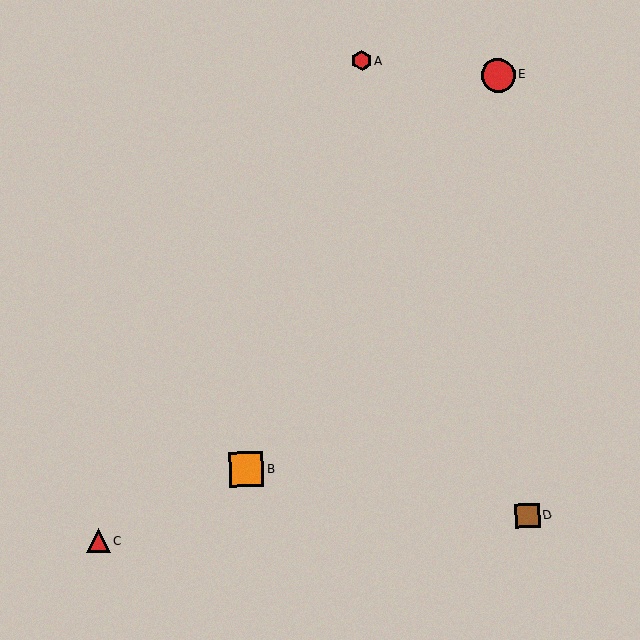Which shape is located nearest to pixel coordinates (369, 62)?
The red hexagon (labeled A) at (362, 61) is nearest to that location.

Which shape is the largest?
The orange square (labeled B) is the largest.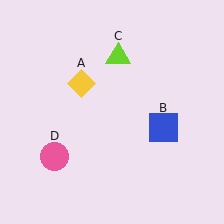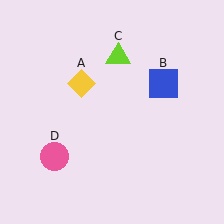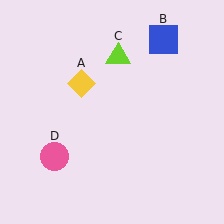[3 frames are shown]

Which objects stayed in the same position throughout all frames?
Yellow diamond (object A) and lime triangle (object C) and pink circle (object D) remained stationary.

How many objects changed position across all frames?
1 object changed position: blue square (object B).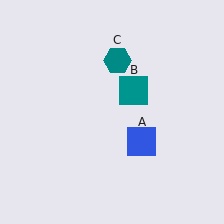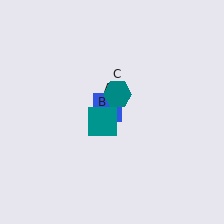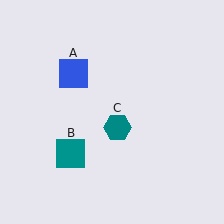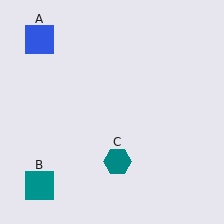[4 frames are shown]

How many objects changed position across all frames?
3 objects changed position: blue square (object A), teal square (object B), teal hexagon (object C).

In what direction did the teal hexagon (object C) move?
The teal hexagon (object C) moved down.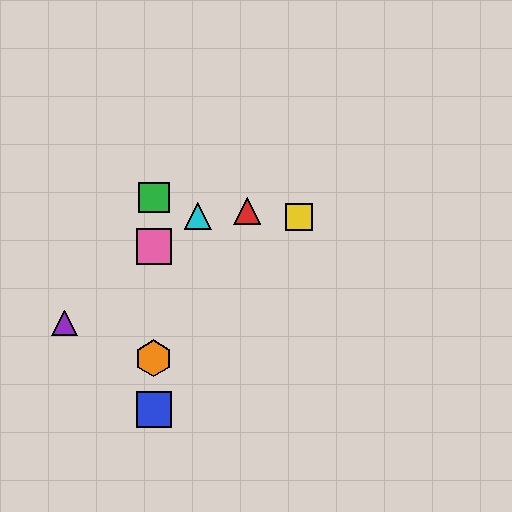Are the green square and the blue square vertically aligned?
Yes, both are at x≈154.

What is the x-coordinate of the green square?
The green square is at x≈154.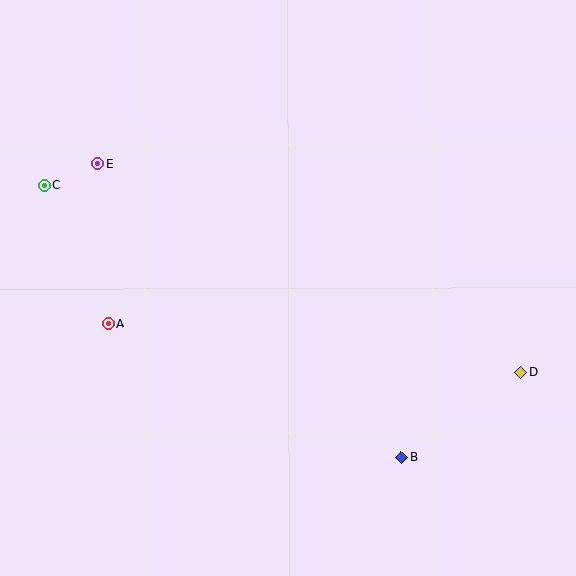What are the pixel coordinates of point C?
Point C is at (44, 185).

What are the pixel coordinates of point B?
Point B is at (401, 457).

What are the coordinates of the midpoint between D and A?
The midpoint between D and A is at (315, 348).